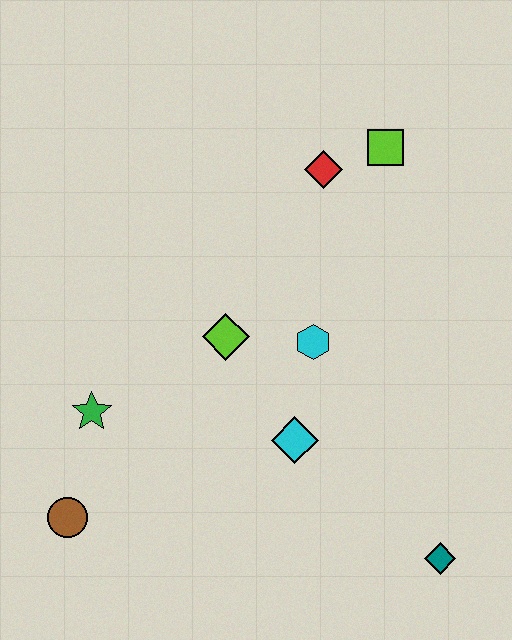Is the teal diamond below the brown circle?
Yes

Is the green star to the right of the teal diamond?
No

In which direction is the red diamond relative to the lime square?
The red diamond is to the left of the lime square.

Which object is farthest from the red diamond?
The brown circle is farthest from the red diamond.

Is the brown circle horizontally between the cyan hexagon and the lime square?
No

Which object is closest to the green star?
The brown circle is closest to the green star.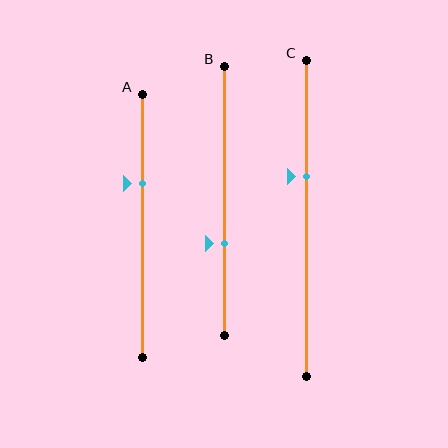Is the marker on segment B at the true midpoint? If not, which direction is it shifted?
No, the marker on segment B is shifted downward by about 16% of the segment length.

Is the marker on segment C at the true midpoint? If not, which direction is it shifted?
No, the marker on segment C is shifted upward by about 13% of the segment length.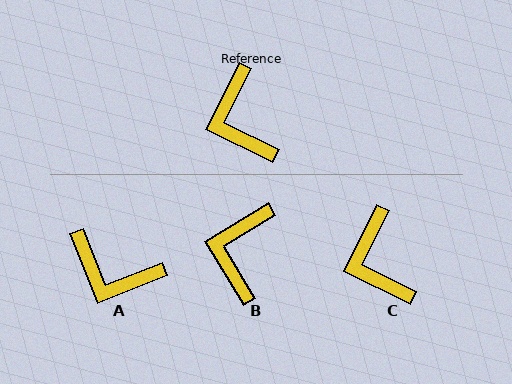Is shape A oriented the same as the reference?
No, it is off by about 48 degrees.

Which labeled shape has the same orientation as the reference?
C.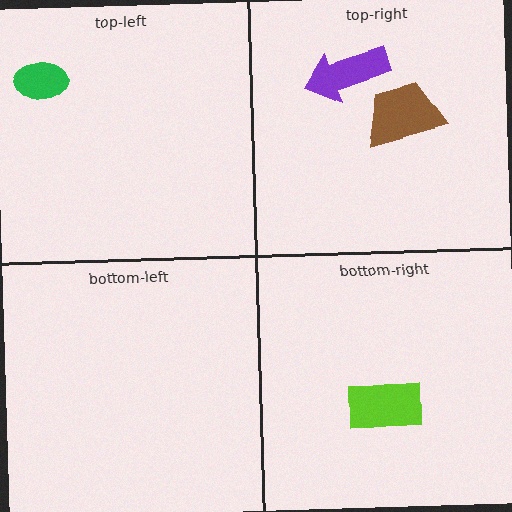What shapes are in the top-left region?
The green ellipse.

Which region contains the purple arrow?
The top-right region.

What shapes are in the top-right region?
The brown trapezoid, the purple arrow.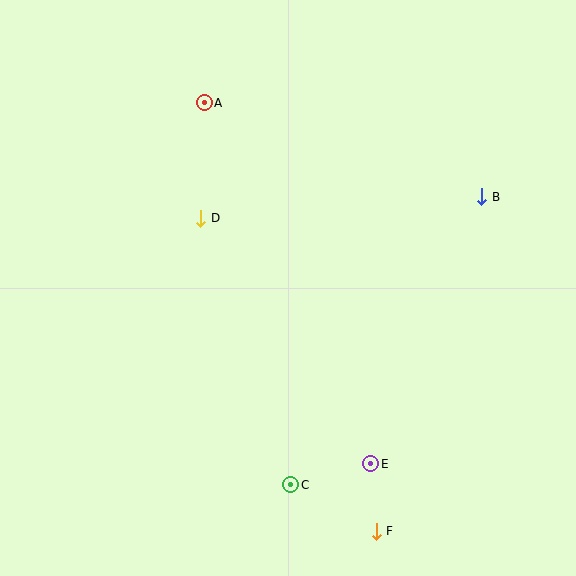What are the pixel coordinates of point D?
Point D is at (201, 218).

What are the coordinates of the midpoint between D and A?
The midpoint between D and A is at (203, 161).